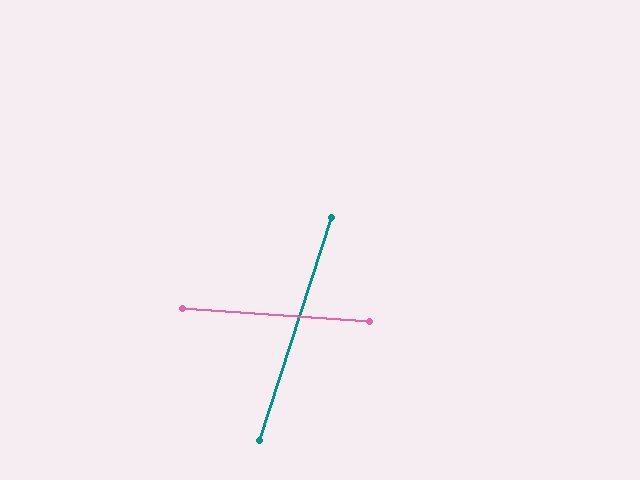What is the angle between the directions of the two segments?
Approximately 76 degrees.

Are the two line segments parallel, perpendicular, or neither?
Neither parallel nor perpendicular — they differ by about 76°.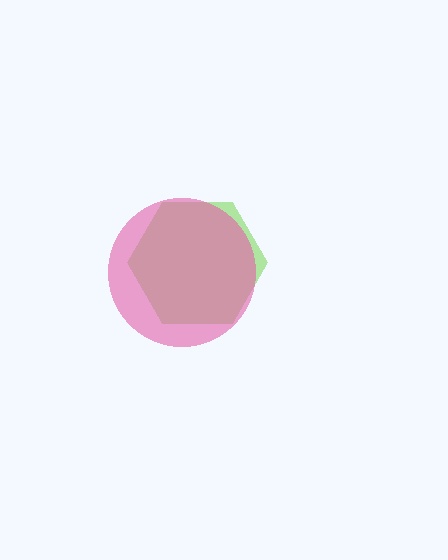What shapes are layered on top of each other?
The layered shapes are: a lime hexagon, a pink circle.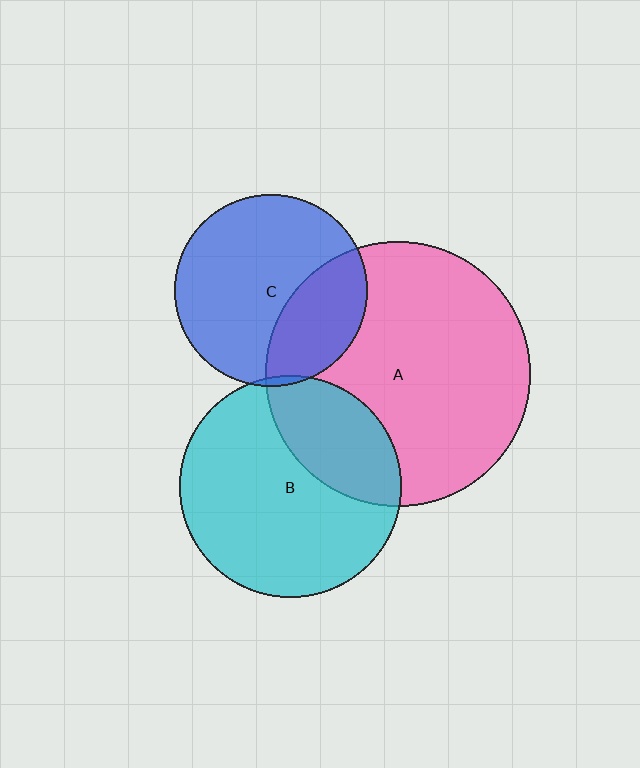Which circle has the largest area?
Circle A (pink).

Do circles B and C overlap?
Yes.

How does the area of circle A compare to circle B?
Approximately 1.4 times.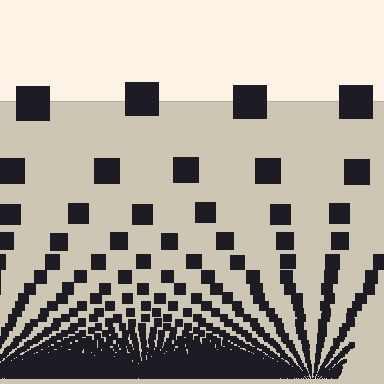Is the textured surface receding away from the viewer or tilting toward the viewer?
The surface appears to tilt toward the viewer. Texture elements get larger and sparser toward the top.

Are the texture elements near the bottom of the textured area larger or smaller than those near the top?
Smaller. The gradient is inverted — elements near the bottom are smaller and denser.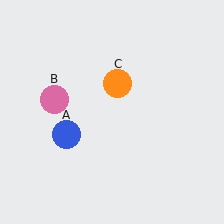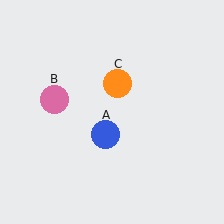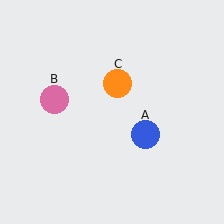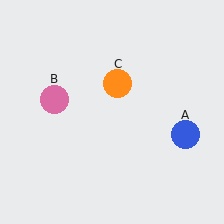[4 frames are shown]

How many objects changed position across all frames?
1 object changed position: blue circle (object A).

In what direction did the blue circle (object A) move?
The blue circle (object A) moved right.